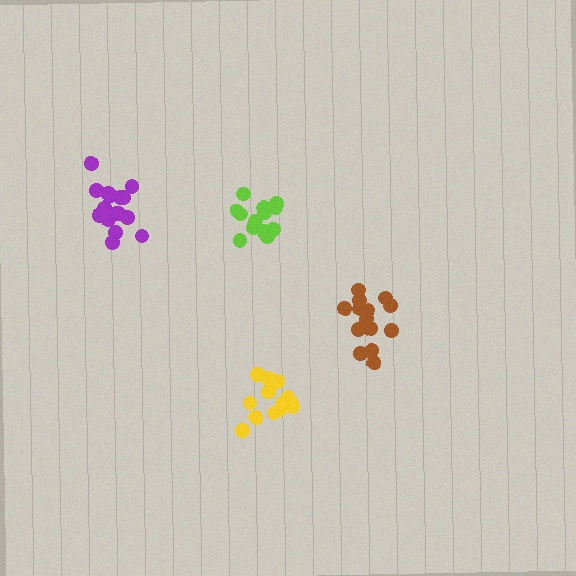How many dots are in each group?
Group 1: 17 dots, Group 2: 13 dots, Group 3: 13 dots, Group 4: 15 dots (58 total).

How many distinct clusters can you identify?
There are 4 distinct clusters.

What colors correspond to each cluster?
The clusters are colored: purple, yellow, lime, brown.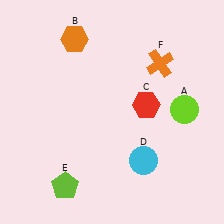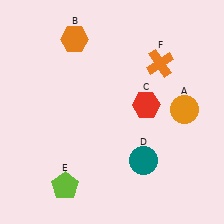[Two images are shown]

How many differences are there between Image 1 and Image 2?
There are 2 differences between the two images.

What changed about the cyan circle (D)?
In Image 1, D is cyan. In Image 2, it changed to teal.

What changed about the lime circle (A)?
In Image 1, A is lime. In Image 2, it changed to orange.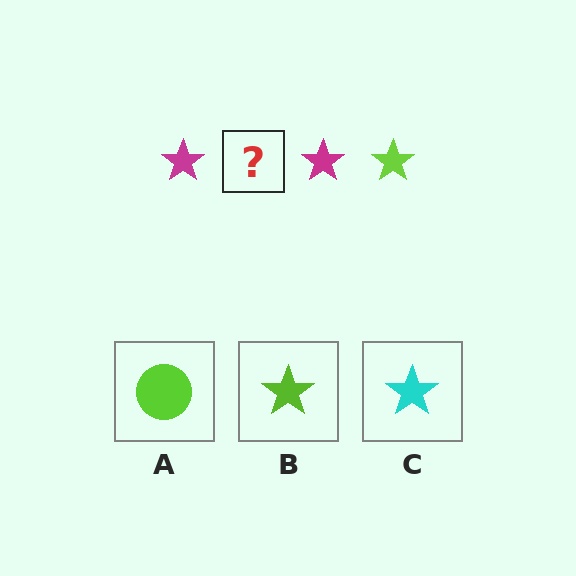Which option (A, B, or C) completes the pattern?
B.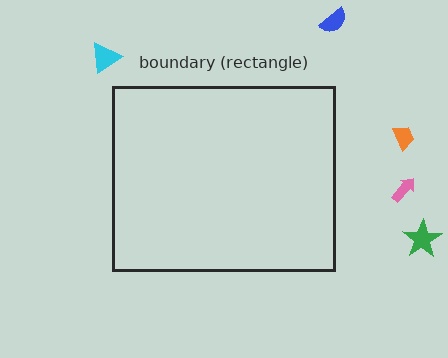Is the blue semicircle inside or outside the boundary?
Outside.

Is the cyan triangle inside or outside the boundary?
Outside.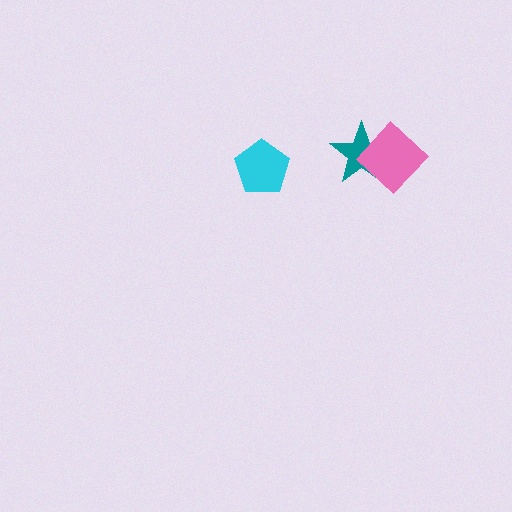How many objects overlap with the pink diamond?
1 object overlaps with the pink diamond.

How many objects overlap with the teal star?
1 object overlaps with the teal star.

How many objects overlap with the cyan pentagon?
0 objects overlap with the cyan pentagon.